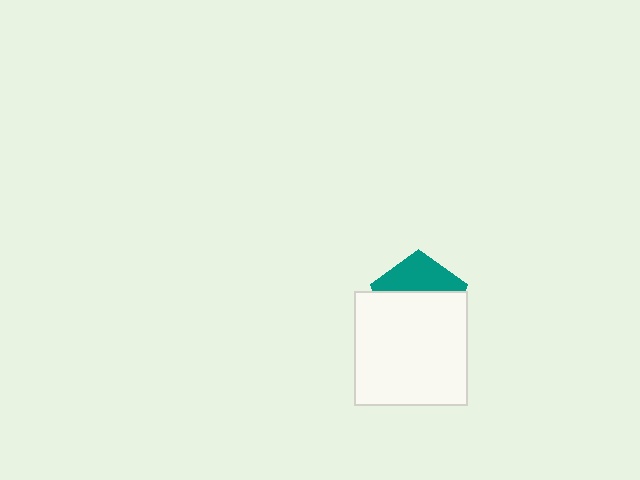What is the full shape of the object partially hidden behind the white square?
The partially hidden object is a teal pentagon.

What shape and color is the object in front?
The object in front is a white square.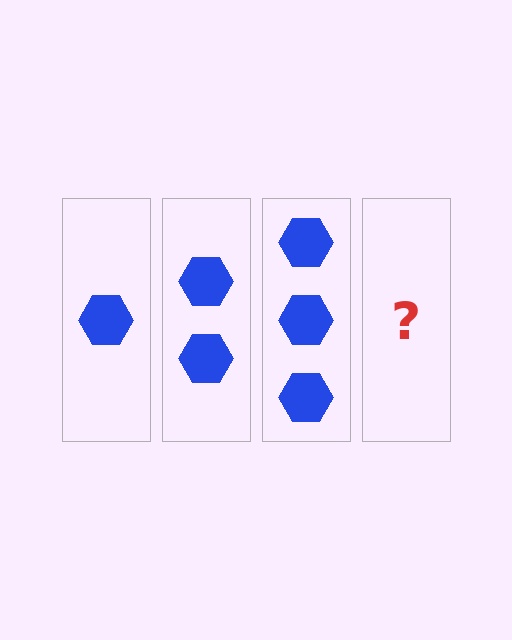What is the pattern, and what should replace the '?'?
The pattern is that each step adds one more hexagon. The '?' should be 4 hexagons.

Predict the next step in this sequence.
The next step is 4 hexagons.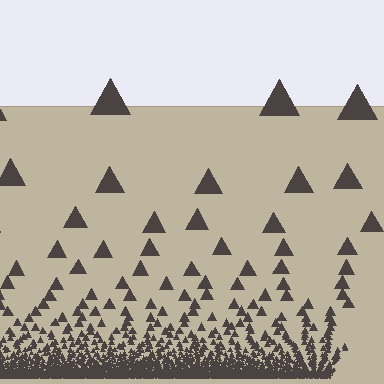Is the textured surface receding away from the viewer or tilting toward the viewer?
The surface appears to tilt toward the viewer. Texture elements get larger and sparser toward the top.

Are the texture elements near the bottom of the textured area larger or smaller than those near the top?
Smaller. The gradient is inverted — elements near the bottom are smaller and denser.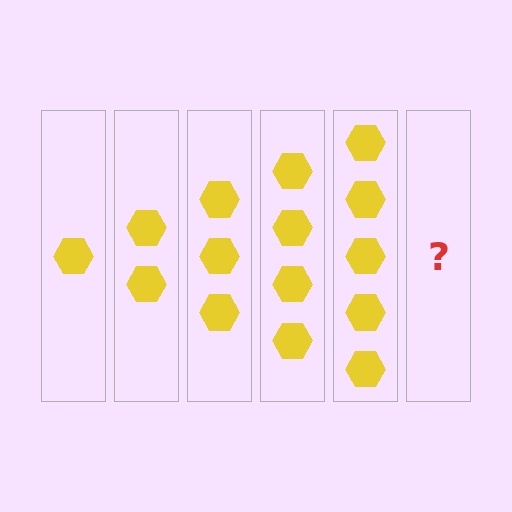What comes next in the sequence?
The next element should be 6 hexagons.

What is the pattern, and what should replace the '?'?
The pattern is that each step adds one more hexagon. The '?' should be 6 hexagons.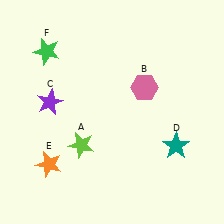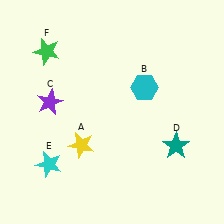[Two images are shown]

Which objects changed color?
A changed from lime to yellow. B changed from pink to cyan. E changed from orange to cyan.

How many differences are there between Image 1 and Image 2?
There are 3 differences between the two images.